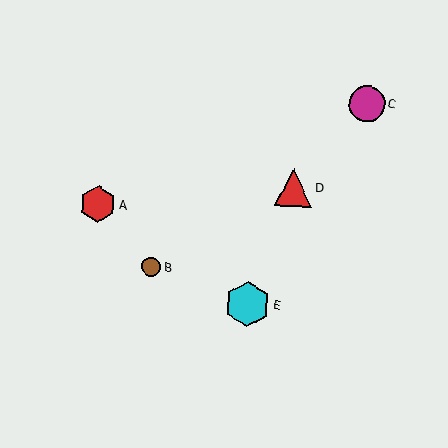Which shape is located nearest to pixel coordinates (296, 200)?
The red triangle (labeled D) at (293, 187) is nearest to that location.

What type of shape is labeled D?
Shape D is a red triangle.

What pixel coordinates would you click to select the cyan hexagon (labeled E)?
Click at (247, 304) to select the cyan hexagon E.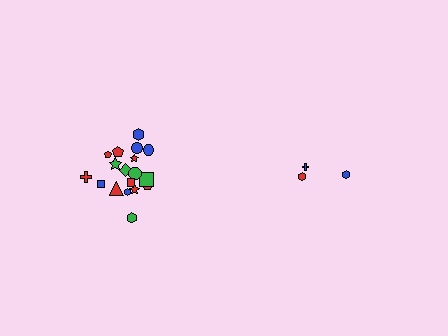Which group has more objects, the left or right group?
The left group.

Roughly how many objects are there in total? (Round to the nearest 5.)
Roughly 20 objects in total.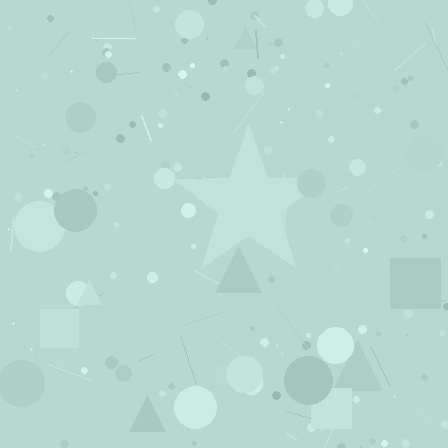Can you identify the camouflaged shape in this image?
The camouflaged shape is a star.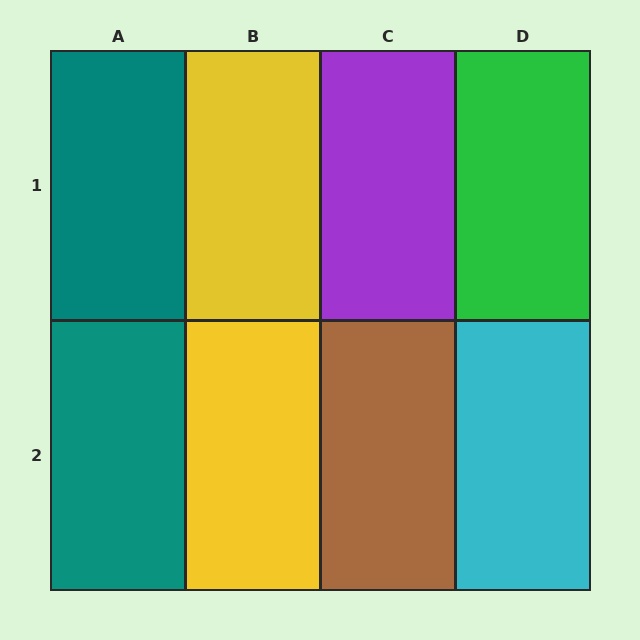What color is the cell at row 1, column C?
Purple.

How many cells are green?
1 cell is green.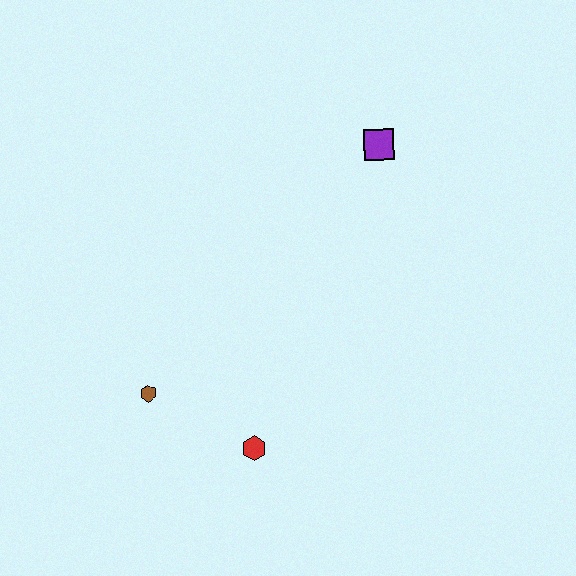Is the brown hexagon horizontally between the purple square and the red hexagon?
No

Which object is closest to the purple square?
The red hexagon is closest to the purple square.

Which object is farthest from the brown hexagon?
The purple square is farthest from the brown hexagon.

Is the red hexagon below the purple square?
Yes